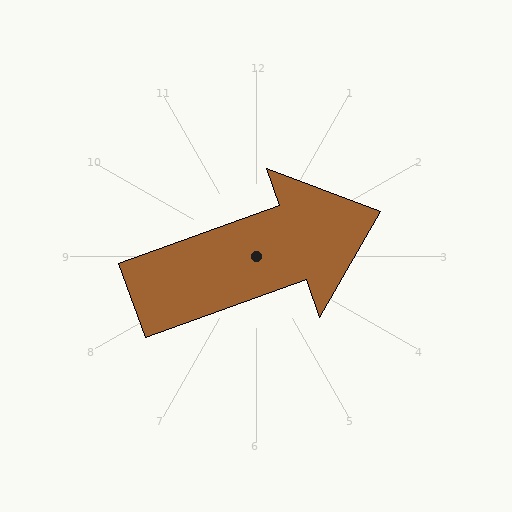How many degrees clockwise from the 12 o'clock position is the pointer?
Approximately 70 degrees.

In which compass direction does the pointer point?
East.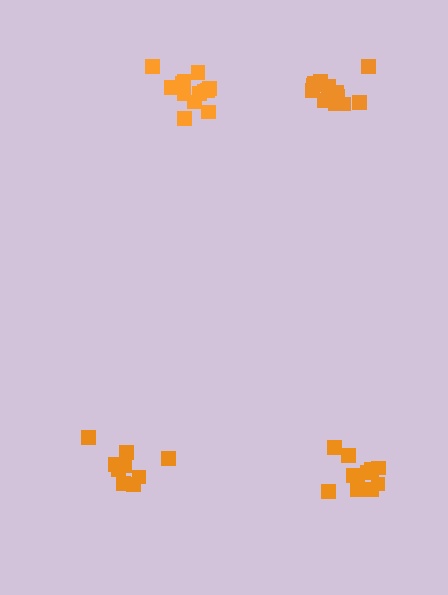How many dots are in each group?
Group 1: 12 dots, Group 2: 11 dots, Group 3: 13 dots, Group 4: 9 dots (45 total).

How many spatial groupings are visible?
There are 4 spatial groupings.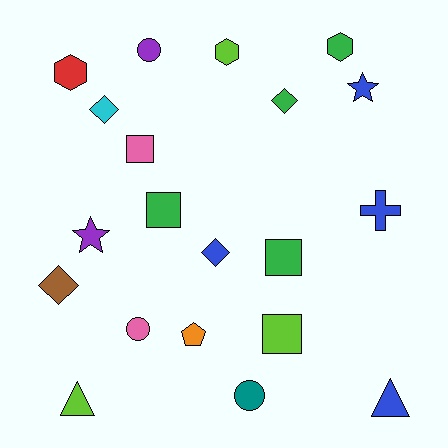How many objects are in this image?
There are 20 objects.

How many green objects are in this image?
There are 4 green objects.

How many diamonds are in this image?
There are 4 diamonds.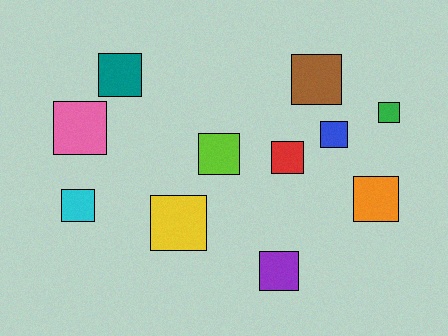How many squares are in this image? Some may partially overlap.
There are 11 squares.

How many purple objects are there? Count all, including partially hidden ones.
There is 1 purple object.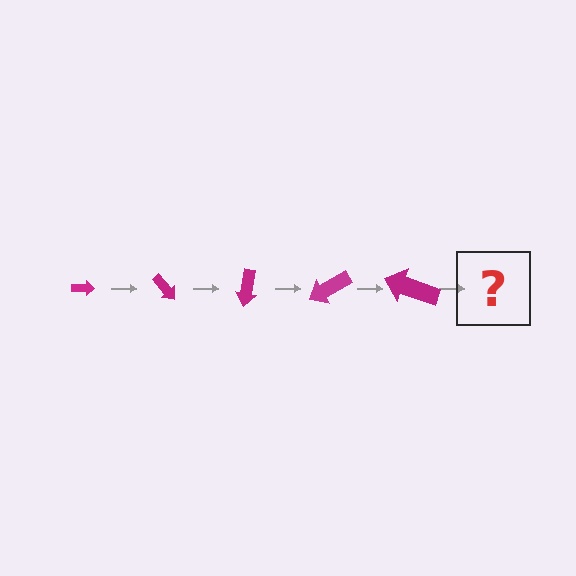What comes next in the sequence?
The next element should be an arrow, larger than the previous one and rotated 250 degrees from the start.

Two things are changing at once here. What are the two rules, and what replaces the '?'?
The two rules are that the arrow grows larger each step and it rotates 50 degrees each step. The '?' should be an arrow, larger than the previous one and rotated 250 degrees from the start.